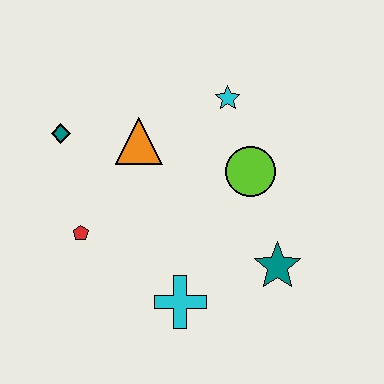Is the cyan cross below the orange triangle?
Yes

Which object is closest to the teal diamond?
The orange triangle is closest to the teal diamond.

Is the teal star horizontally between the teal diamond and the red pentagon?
No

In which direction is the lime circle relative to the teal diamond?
The lime circle is to the right of the teal diamond.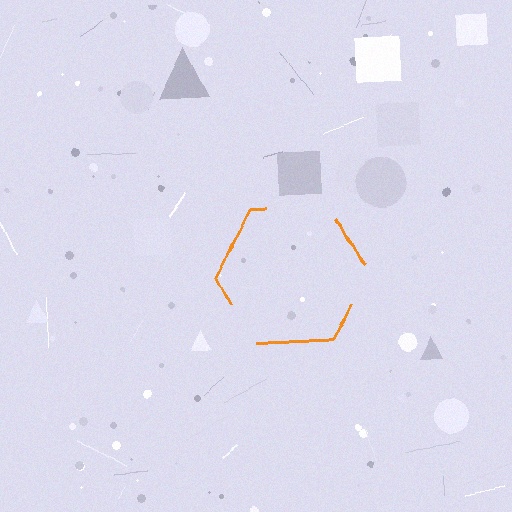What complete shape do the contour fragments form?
The contour fragments form a hexagon.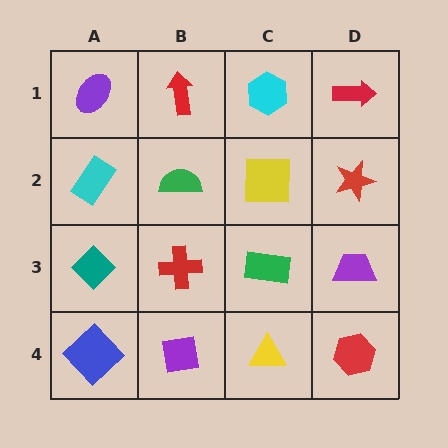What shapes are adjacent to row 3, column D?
A red star (row 2, column D), a red hexagon (row 4, column D), a green rectangle (row 3, column C).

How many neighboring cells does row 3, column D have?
3.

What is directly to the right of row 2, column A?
A green semicircle.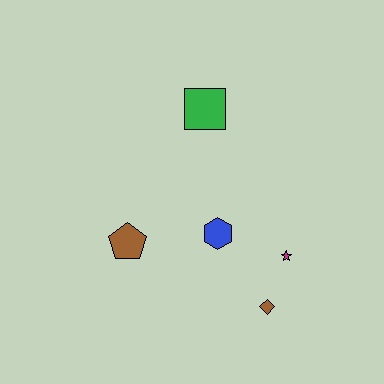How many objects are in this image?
There are 5 objects.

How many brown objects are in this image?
There are 2 brown objects.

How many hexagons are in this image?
There is 1 hexagon.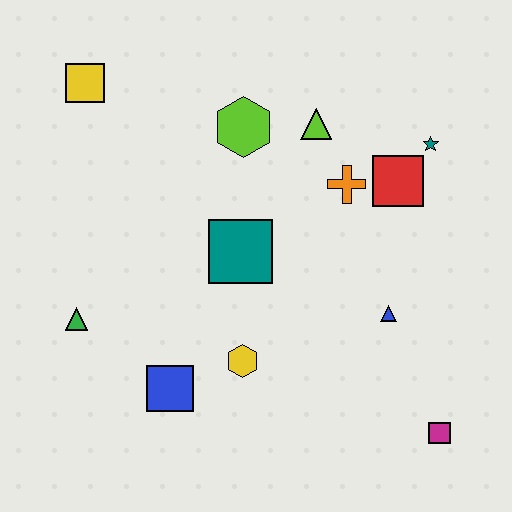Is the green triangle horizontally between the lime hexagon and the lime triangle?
No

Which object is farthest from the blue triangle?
The yellow square is farthest from the blue triangle.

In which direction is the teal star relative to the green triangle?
The teal star is to the right of the green triangle.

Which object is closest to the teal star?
The red square is closest to the teal star.